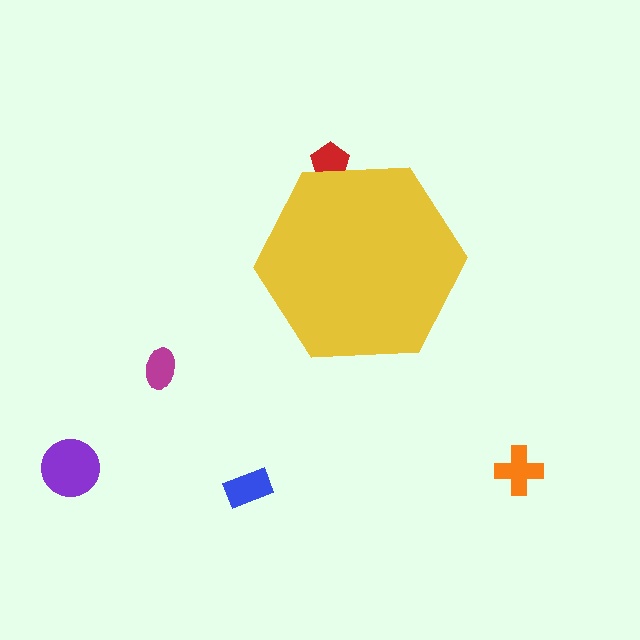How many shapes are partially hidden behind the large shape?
1 shape is partially hidden.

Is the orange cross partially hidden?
No, the orange cross is fully visible.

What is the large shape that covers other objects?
A yellow hexagon.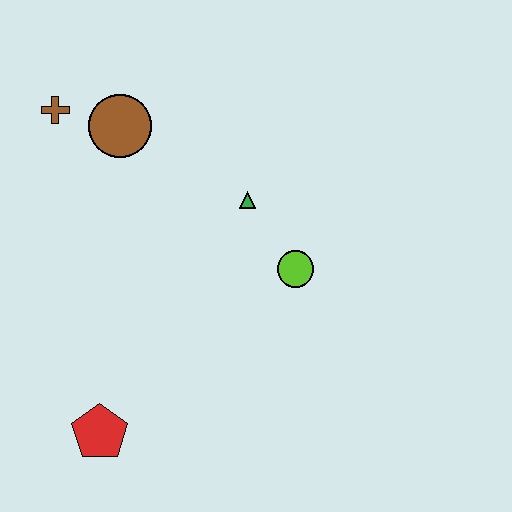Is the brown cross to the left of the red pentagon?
Yes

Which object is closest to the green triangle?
The lime circle is closest to the green triangle.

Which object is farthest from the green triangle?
The red pentagon is farthest from the green triangle.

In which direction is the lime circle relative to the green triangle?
The lime circle is below the green triangle.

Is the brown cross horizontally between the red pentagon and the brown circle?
No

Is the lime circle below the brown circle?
Yes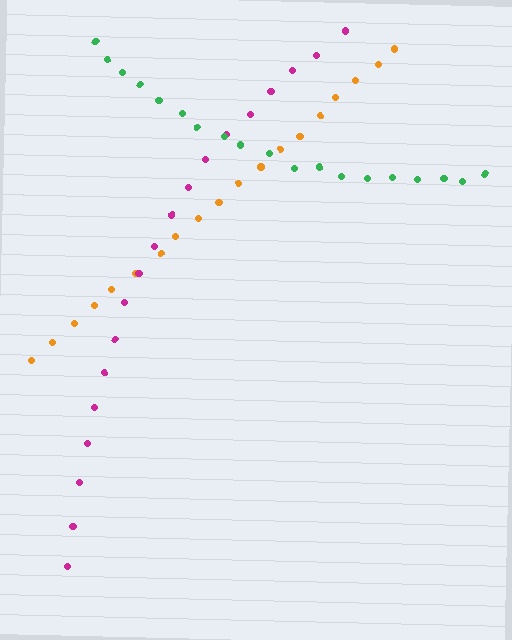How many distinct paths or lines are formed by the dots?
There are 3 distinct paths.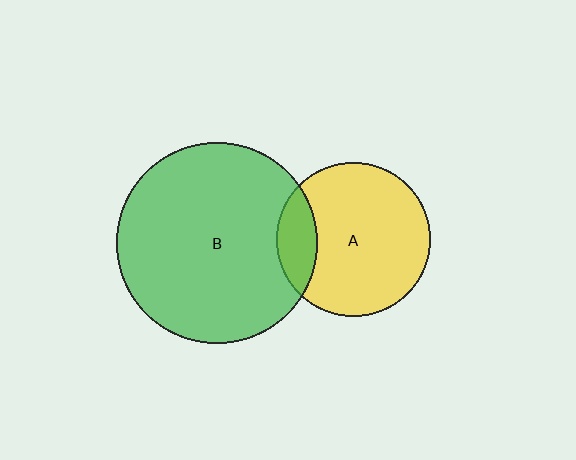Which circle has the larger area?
Circle B (green).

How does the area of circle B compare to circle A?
Approximately 1.7 times.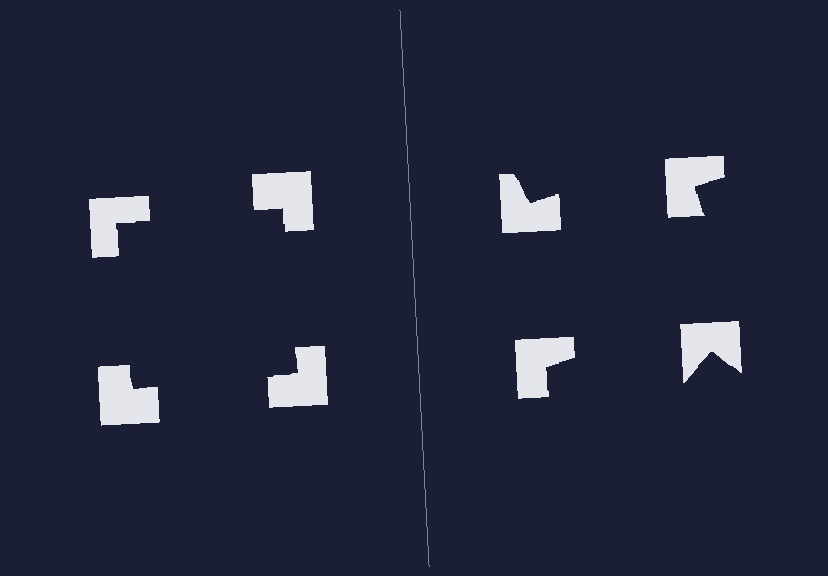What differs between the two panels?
The notched squares are positioned identically on both sides; only the wedge orientations differ. On the left they align to a square; on the right they are misaligned.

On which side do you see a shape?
An illusory square appears on the left side. On the right side the wedge cuts are rotated, so no coherent shape forms.